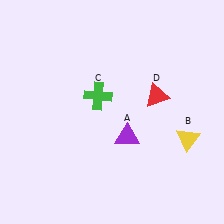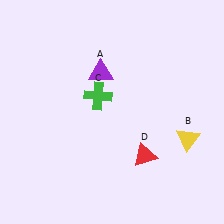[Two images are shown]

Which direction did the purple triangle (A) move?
The purple triangle (A) moved up.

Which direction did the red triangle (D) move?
The red triangle (D) moved down.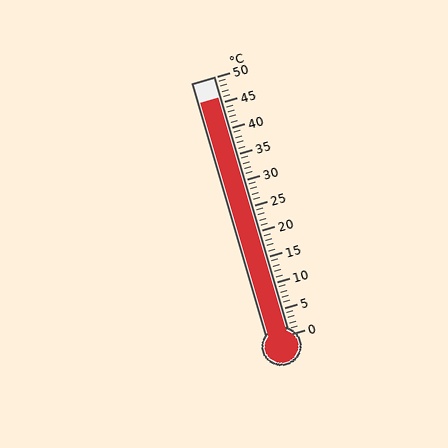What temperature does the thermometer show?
The thermometer shows approximately 46°C.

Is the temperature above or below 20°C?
The temperature is above 20°C.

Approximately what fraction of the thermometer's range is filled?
The thermometer is filled to approximately 90% of its range.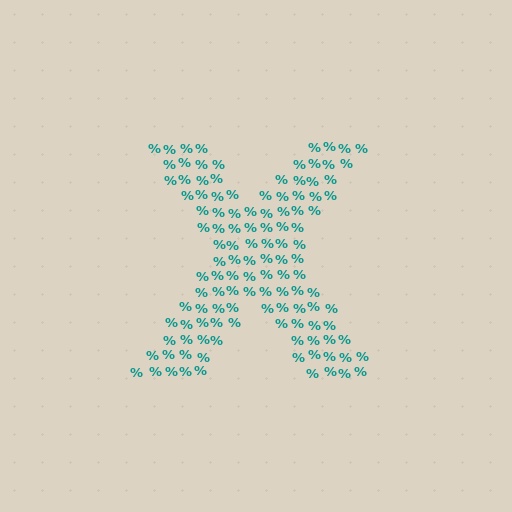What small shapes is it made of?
It is made of small percent signs.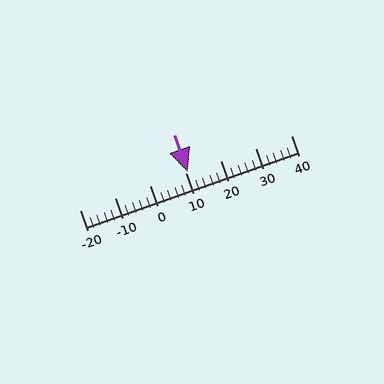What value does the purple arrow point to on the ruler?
The purple arrow points to approximately 11.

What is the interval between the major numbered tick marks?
The major tick marks are spaced 10 units apart.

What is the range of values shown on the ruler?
The ruler shows values from -20 to 40.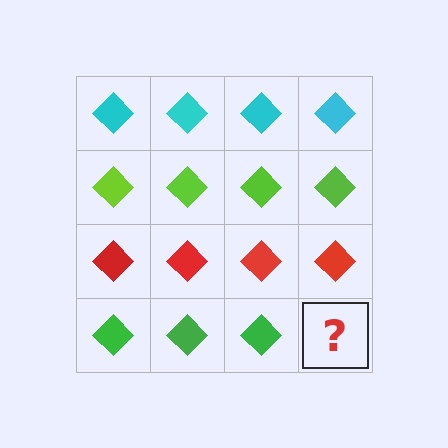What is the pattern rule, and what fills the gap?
The rule is that each row has a consistent color. The gap should be filled with a green diamond.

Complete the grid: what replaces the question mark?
The question mark should be replaced with a green diamond.